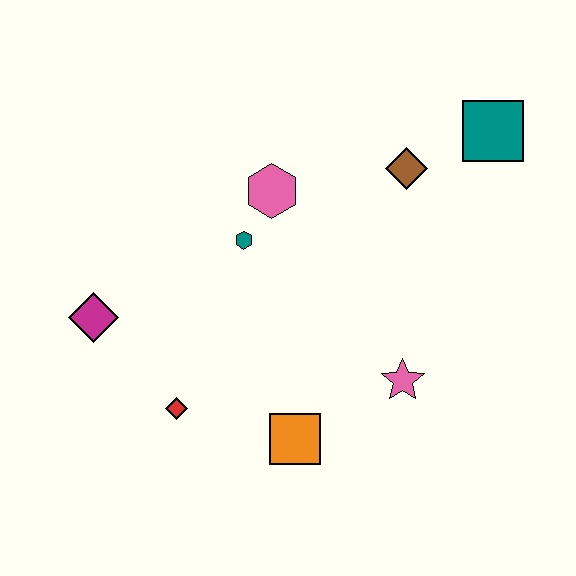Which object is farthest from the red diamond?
The teal square is farthest from the red diamond.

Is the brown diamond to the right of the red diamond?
Yes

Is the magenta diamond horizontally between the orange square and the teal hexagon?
No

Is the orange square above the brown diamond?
No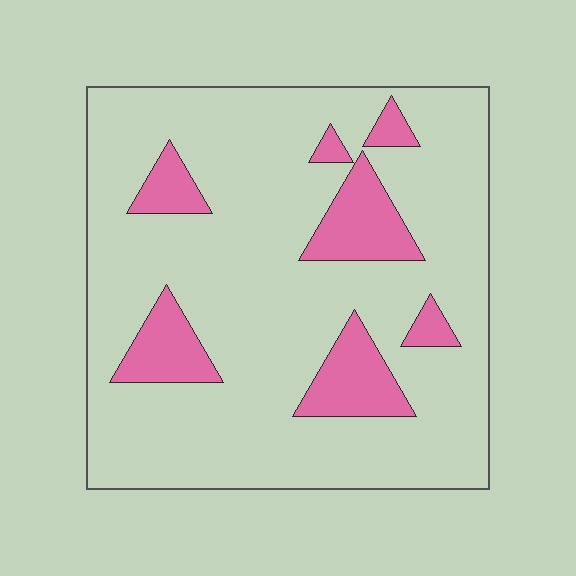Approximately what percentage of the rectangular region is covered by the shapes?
Approximately 15%.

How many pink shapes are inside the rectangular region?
7.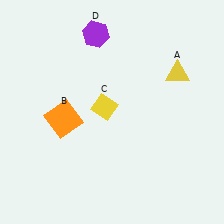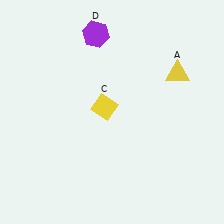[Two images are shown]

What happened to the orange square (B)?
The orange square (B) was removed in Image 2. It was in the bottom-left area of Image 1.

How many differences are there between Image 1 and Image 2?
There is 1 difference between the two images.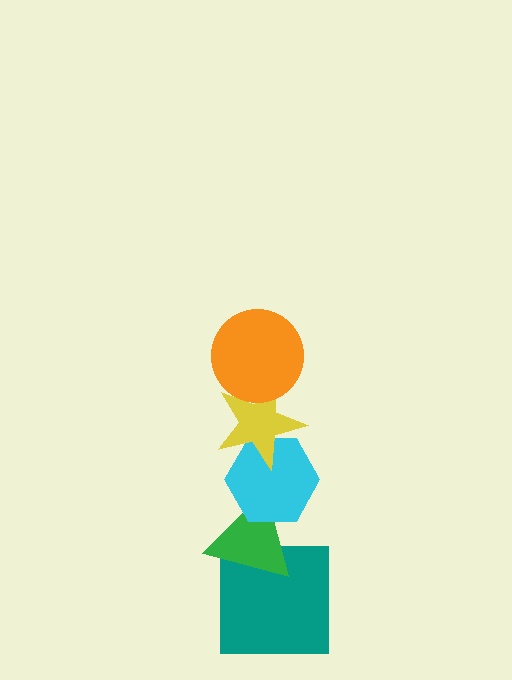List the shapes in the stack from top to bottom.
From top to bottom: the orange circle, the yellow star, the cyan hexagon, the green triangle, the teal square.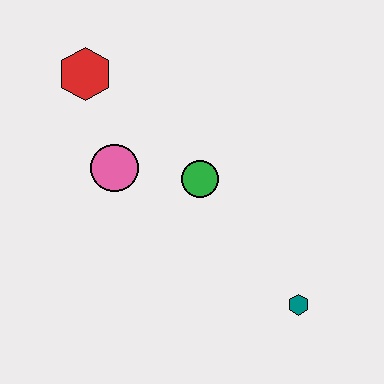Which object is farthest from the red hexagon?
The teal hexagon is farthest from the red hexagon.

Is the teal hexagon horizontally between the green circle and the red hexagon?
No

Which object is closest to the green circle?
The pink circle is closest to the green circle.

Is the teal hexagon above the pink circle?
No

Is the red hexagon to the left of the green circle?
Yes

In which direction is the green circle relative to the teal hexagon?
The green circle is above the teal hexagon.